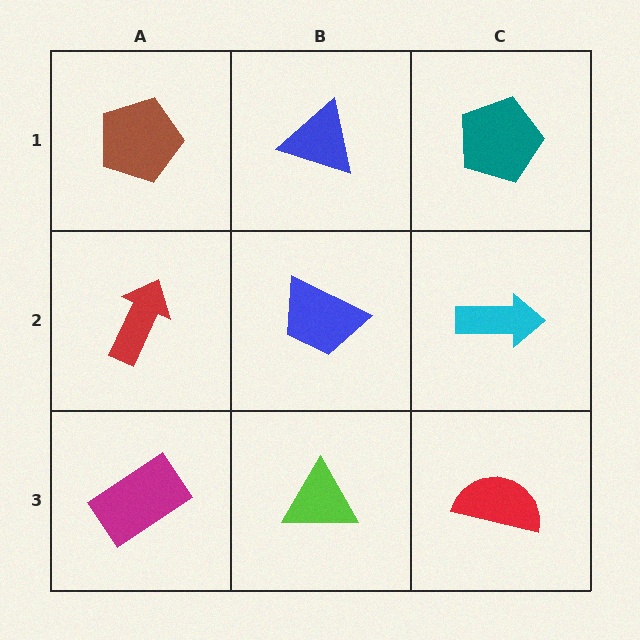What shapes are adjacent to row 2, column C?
A teal pentagon (row 1, column C), a red semicircle (row 3, column C), a blue trapezoid (row 2, column B).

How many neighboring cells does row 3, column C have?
2.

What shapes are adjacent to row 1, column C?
A cyan arrow (row 2, column C), a blue triangle (row 1, column B).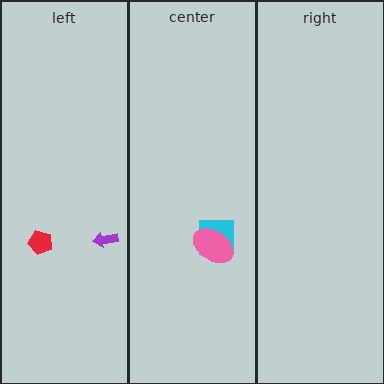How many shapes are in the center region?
2.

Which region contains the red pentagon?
The left region.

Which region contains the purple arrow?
The left region.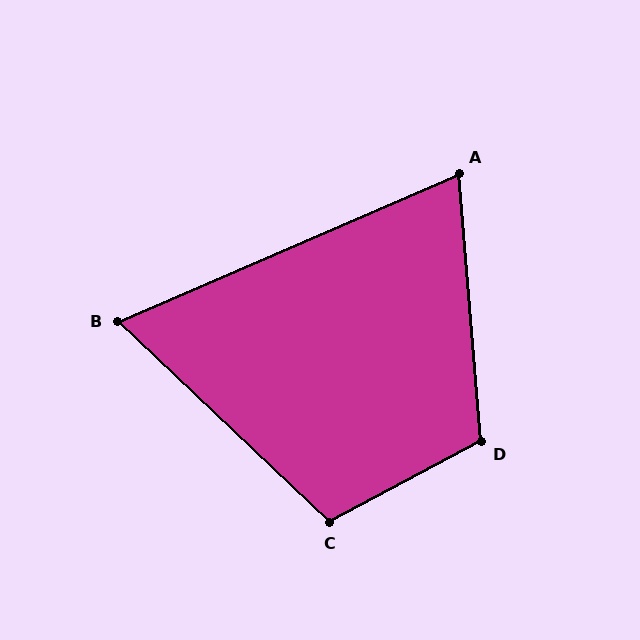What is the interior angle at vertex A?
Approximately 71 degrees (acute).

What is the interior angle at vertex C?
Approximately 109 degrees (obtuse).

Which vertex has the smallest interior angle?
B, at approximately 67 degrees.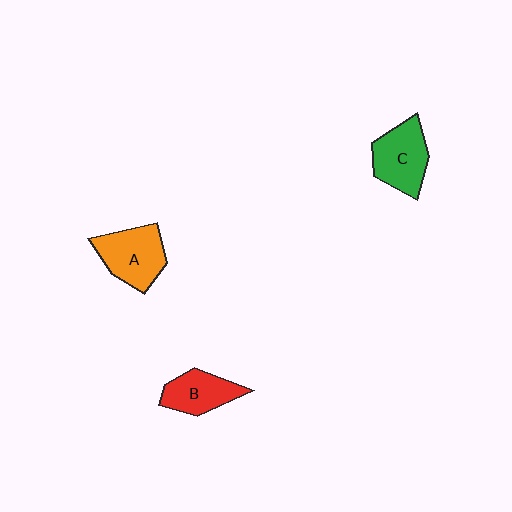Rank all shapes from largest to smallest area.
From largest to smallest: A (orange), C (green), B (red).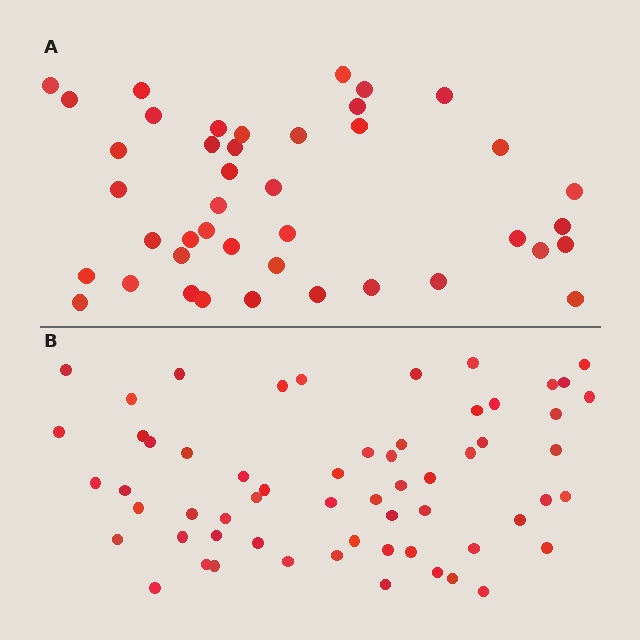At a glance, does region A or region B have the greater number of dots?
Region B (the bottom region) has more dots.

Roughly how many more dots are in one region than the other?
Region B has approximately 20 more dots than region A.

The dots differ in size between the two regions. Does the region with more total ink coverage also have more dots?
No. Region A has more total ink coverage because its dots are larger, but region B actually contains more individual dots. Total area can be misleading — the number of items is what matters here.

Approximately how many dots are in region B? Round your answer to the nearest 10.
About 60 dots.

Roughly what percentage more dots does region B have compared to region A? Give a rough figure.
About 45% more.